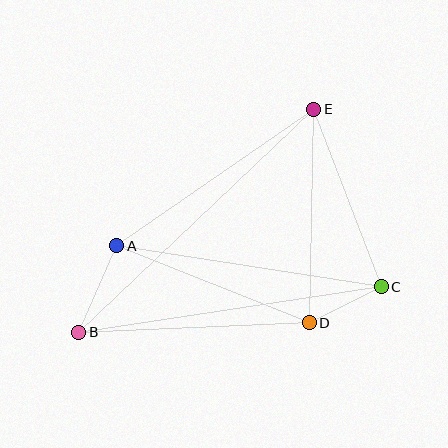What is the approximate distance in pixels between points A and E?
The distance between A and E is approximately 240 pixels.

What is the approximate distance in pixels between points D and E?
The distance between D and E is approximately 213 pixels.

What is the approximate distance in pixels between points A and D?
The distance between A and D is approximately 207 pixels.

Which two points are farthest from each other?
Points B and E are farthest from each other.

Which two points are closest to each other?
Points C and D are closest to each other.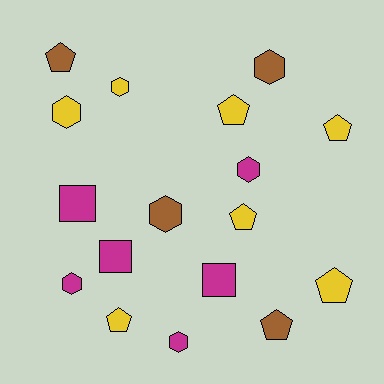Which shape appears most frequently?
Hexagon, with 7 objects.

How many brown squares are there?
There are no brown squares.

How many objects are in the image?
There are 17 objects.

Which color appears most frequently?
Yellow, with 7 objects.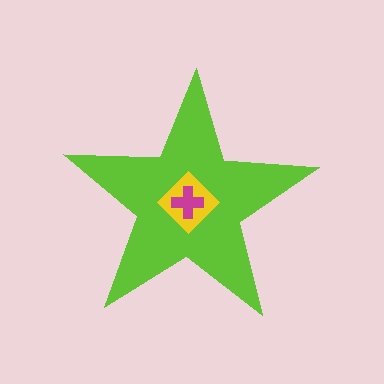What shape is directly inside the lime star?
The yellow diamond.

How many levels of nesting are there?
3.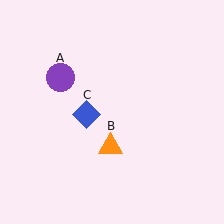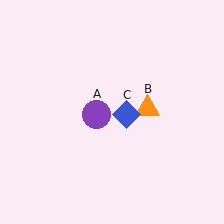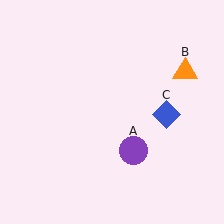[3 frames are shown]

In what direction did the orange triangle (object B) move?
The orange triangle (object B) moved up and to the right.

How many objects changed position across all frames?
3 objects changed position: purple circle (object A), orange triangle (object B), blue diamond (object C).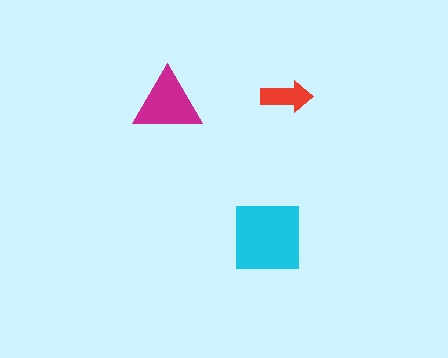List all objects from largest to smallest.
The cyan square, the magenta triangle, the red arrow.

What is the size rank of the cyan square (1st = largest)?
1st.